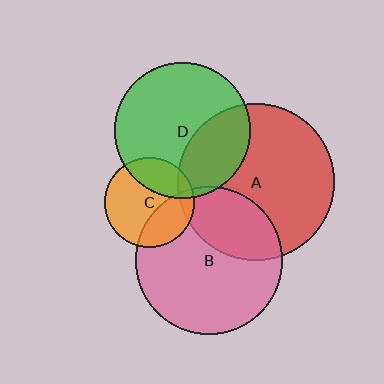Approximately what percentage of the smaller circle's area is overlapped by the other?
Approximately 30%.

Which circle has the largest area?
Circle A (red).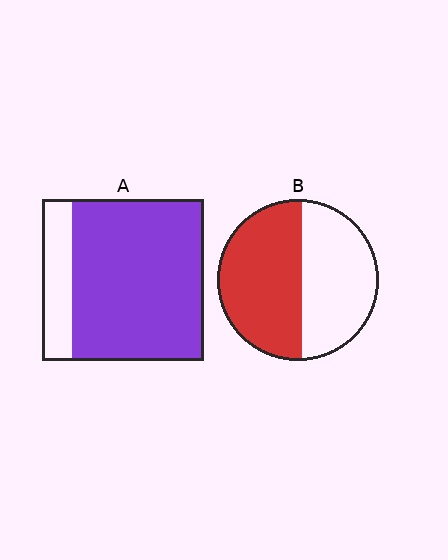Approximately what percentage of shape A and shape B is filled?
A is approximately 80% and B is approximately 55%.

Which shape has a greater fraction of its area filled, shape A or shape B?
Shape A.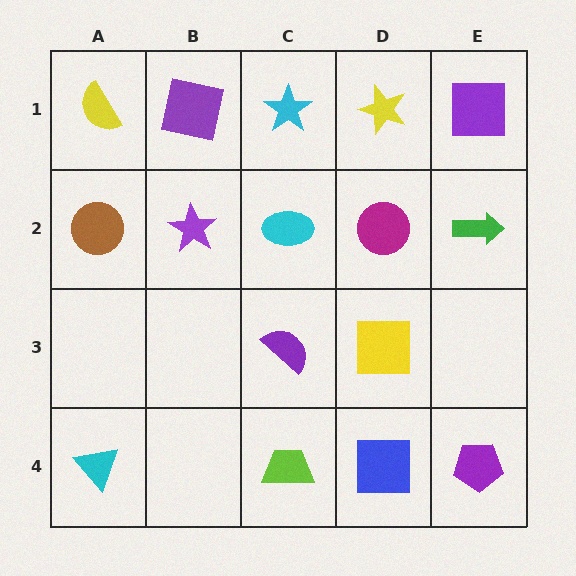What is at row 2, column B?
A purple star.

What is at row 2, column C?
A cyan ellipse.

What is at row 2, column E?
A green arrow.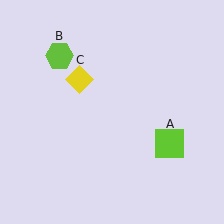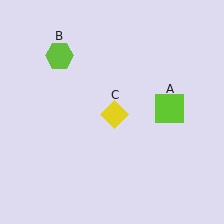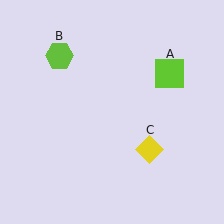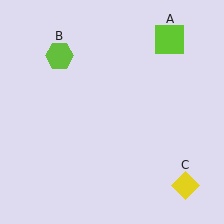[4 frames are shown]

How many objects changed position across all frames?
2 objects changed position: lime square (object A), yellow diamond (object C).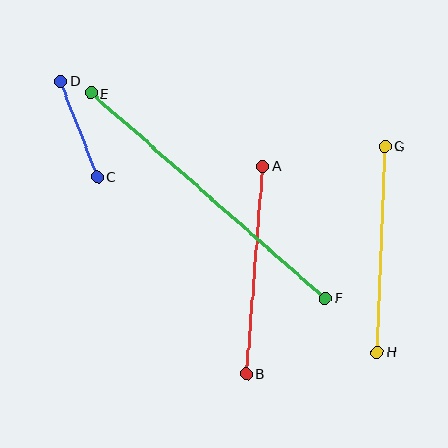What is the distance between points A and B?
The distance is approximately 208 pixels.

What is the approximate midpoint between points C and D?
The midpoint is at approximately (79, 129) pixels.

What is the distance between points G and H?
The distance is approximately 206 pixels.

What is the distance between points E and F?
The distance is approximately 312 pixels.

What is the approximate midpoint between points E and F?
The midpoint is at approximately (208, 196) pixels.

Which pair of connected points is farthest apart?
Points E and F are farthest apart.